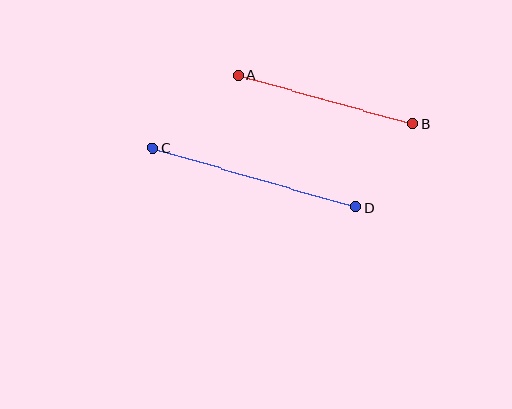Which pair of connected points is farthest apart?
Points C and D are farthest apart.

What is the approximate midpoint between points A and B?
The midpoint is at approximately (325, 99) pixels.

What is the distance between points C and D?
The distance is approximately 212 pixels.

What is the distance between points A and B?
The distance is approximately 181 pixels.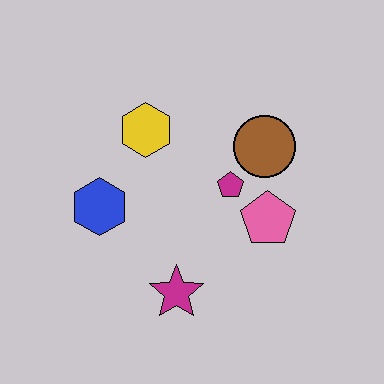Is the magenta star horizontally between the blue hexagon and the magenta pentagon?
Yes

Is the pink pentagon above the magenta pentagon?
No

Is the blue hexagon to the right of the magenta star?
No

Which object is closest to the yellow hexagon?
The blue hexagon is closest to the yellow hexagon.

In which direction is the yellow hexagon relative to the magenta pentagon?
The yellow hexagon is to the left of the magenta pentagon.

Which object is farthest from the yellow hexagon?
The magenta star is farthest from the yellow hexagon.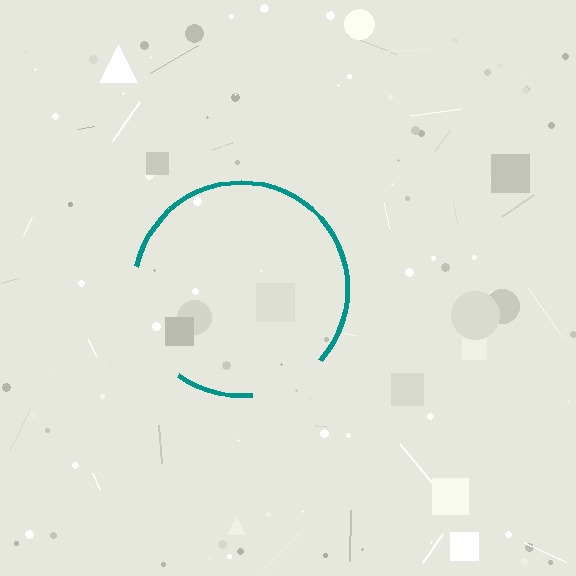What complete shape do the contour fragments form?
The contour fragments form a circle.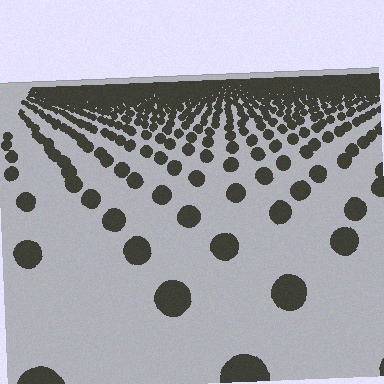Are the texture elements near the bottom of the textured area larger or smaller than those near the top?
Larger. Near the bottom, elements are closer to the viewer and appear at a bigger on-screen size.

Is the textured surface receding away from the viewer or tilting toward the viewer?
The surface is receding away from the viewer. Texture elements get smaller and denser toward the top.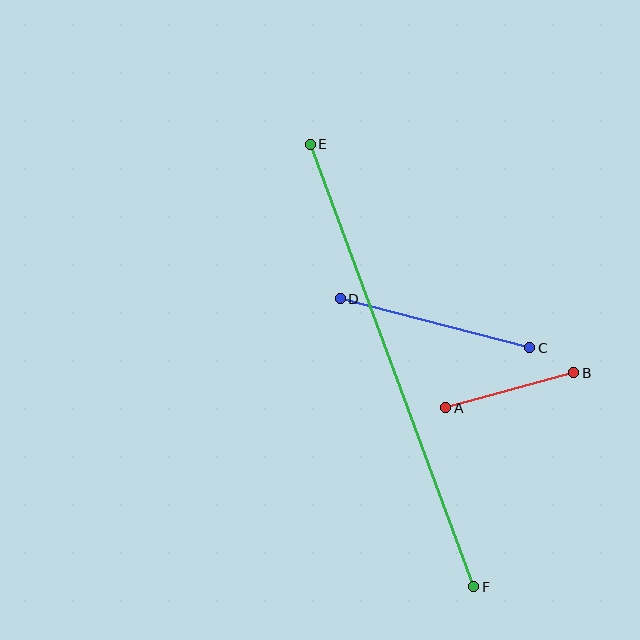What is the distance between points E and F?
The distance is approximately 472 pixels.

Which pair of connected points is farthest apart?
Points E and F are farthest apart.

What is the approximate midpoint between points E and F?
The midpoint is at approximately (392, 366) pixels.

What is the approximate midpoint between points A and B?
The midpoint is at approximately (510, 390) pixels.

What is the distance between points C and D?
The distance is approximately 196 pixels.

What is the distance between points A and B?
The distance is approximately 133 pixels.